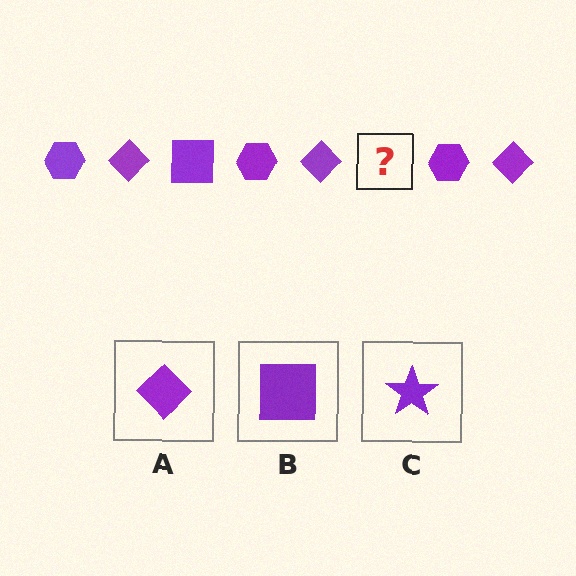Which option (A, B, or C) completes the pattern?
B.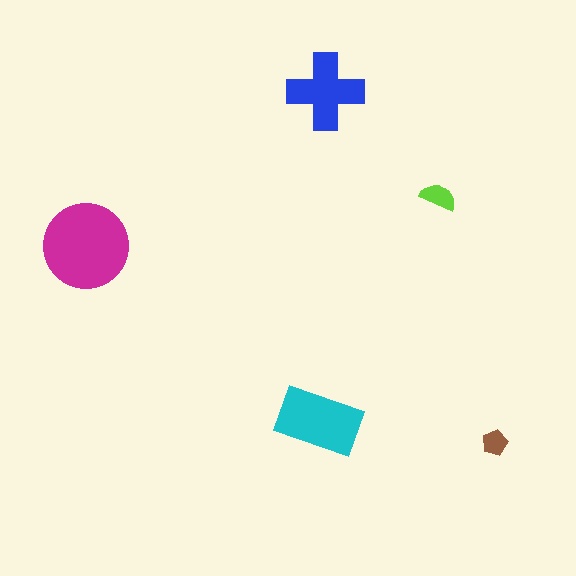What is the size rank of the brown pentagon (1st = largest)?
5th.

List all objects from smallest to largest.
The brown pentagon, the lime semicircle, the blue cross, the cyan rectangle, the magenta circle.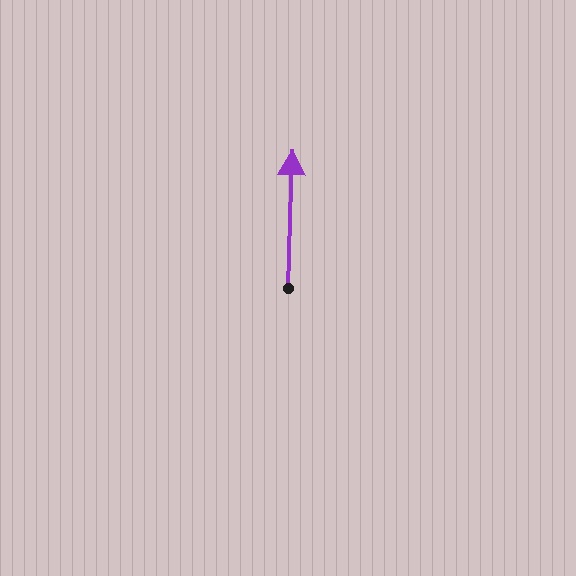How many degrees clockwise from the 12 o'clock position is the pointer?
Approximately 2 degrees.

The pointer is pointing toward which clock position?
Roughly 12 o'clock.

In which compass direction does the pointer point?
North.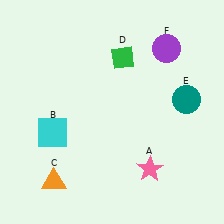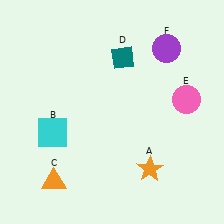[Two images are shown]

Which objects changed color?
A changed from pink to orange. D changed from green to teal. E changed from teal to pink.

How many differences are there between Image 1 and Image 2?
There are 3 differences between the two images.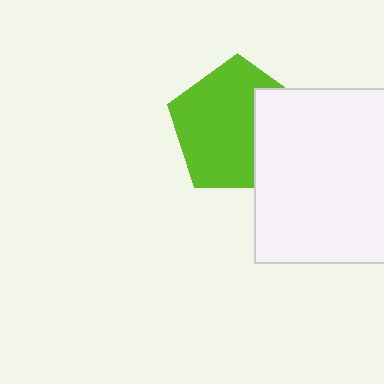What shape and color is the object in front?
The object in front is a white square.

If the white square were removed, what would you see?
You would see the complete lime pentagon.